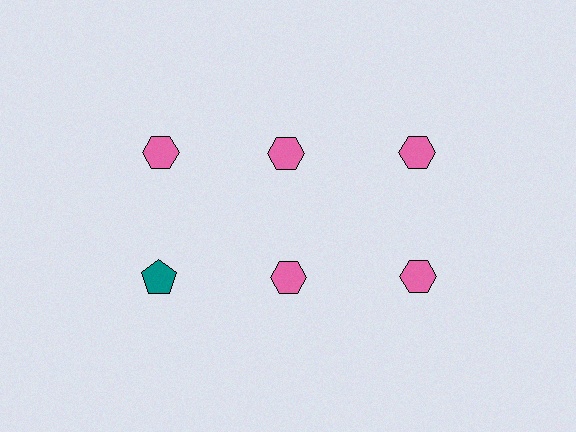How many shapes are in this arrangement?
There are 6 shapes arranged in a grid pattern.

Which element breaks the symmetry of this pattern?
The teal pentagon in the second row, leftmost column breaks the symmetry. All other shapes are pink hexagons.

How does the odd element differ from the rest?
It differs in both color (teal instead of pink) and shape (pentagon instead of hexagon).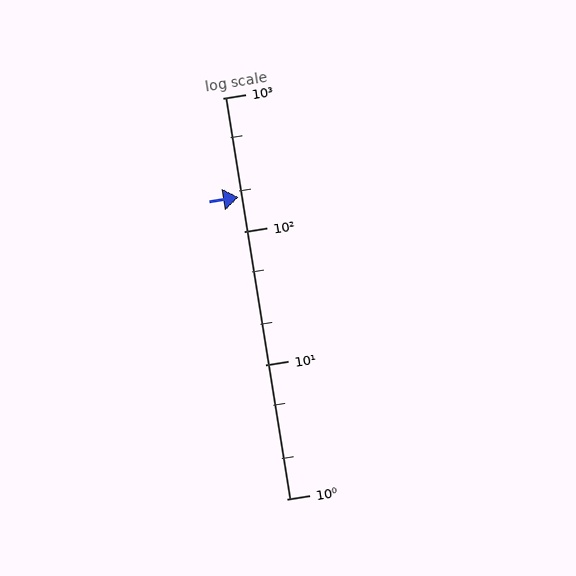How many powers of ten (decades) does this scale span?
The scale spans 3 decades, from 1 to 1000.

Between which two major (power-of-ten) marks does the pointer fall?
The pointer is between 100 and 1000.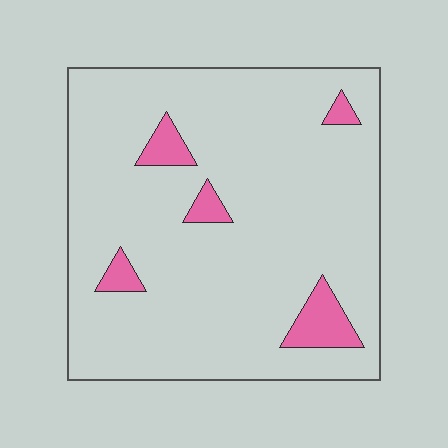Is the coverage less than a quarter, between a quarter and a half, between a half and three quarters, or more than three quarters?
Less than a quarter.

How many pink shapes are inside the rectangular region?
5.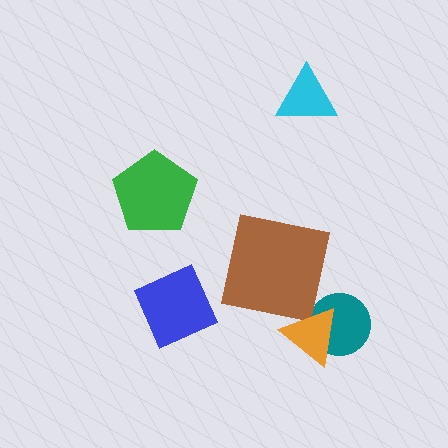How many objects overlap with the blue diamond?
0 objects overlap with the blue diamond.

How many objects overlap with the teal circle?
1 object overlaps with the teal circle.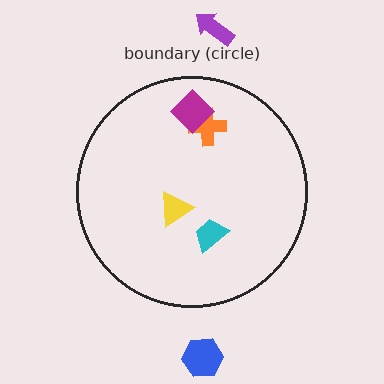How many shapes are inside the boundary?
4 inside, 2 outside.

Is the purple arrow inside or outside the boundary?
Outside.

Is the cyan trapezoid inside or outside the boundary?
Inside.